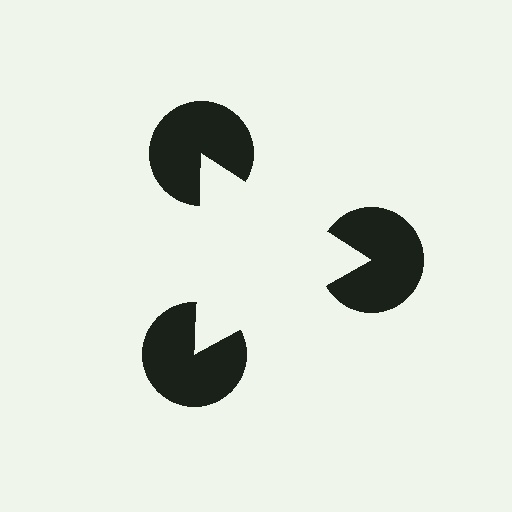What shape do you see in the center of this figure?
An illusory triangle — its edges are inferred from the aligned wedge cuts in the pac-man discs, not physically drawn.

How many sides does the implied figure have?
3 sides.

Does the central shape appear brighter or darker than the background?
It typically appears slightly brighter than the background, even though no actual brightness change is drawn.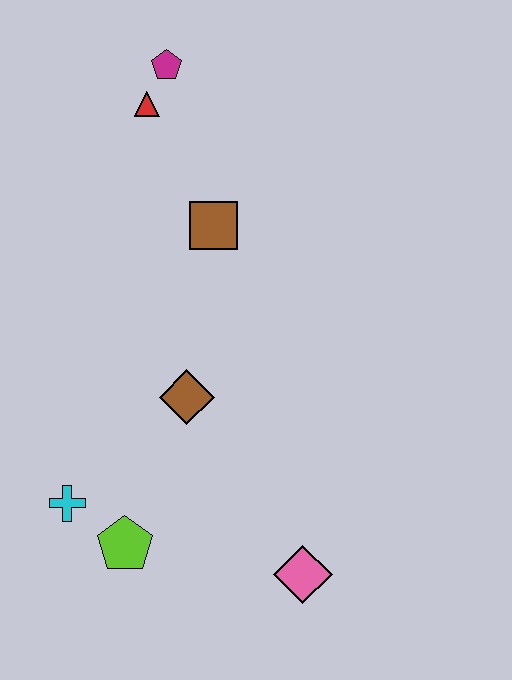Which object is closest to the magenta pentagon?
The red triangle is closest to the magenta pentagon.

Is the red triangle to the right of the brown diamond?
No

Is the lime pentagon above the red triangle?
No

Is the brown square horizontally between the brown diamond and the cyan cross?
No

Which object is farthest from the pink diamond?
The magenta pentagon is farthest from the pink diamond.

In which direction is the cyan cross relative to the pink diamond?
The cyan cross is to the left of the pink diamond.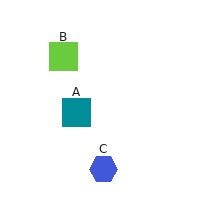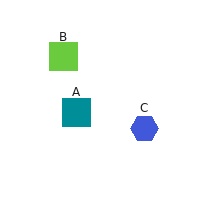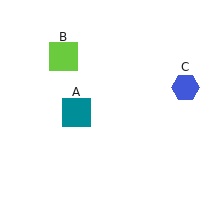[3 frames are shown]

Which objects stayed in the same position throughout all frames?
Teal square (object A) and lime square (object B) remained stationary.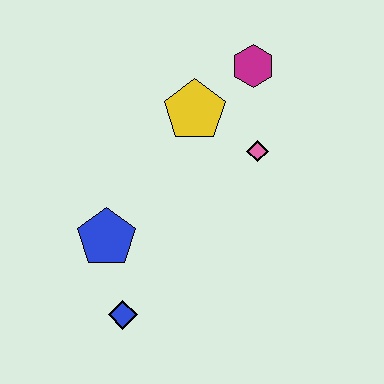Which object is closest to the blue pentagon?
The blue diamond is closest to the blue pentagon.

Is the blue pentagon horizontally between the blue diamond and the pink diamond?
No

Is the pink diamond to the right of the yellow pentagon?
Yes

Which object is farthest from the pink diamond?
The blue diamond is farthest from the pink diamond.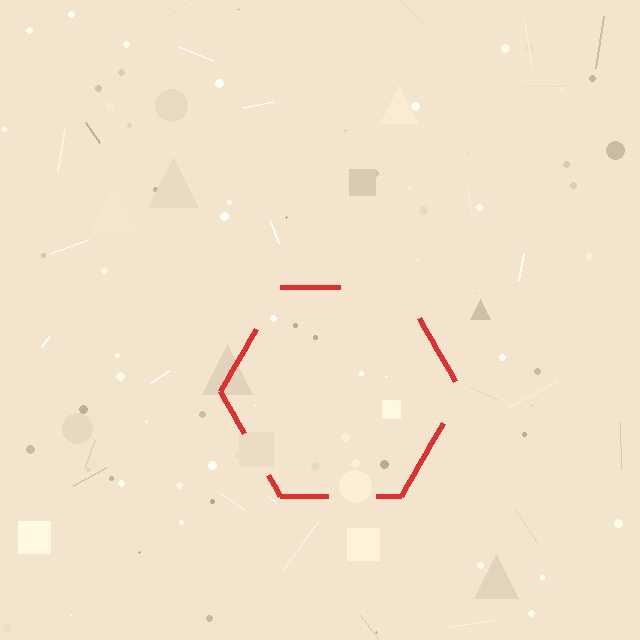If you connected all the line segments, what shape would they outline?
They would outline a hexagon.